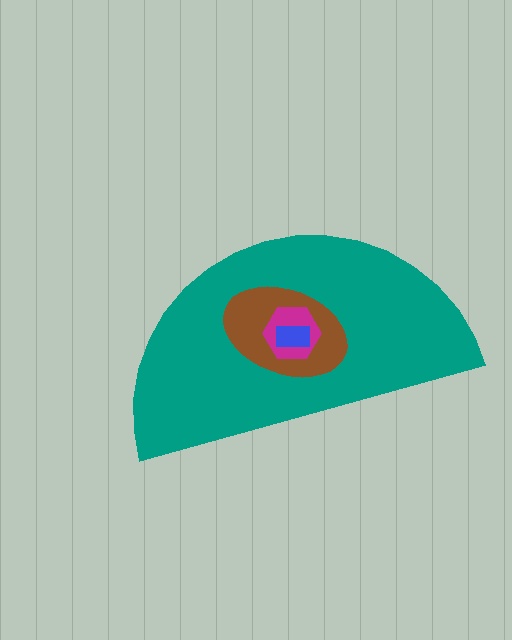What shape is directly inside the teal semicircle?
The brown ellipse.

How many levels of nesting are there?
4.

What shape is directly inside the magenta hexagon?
The blue rectangle.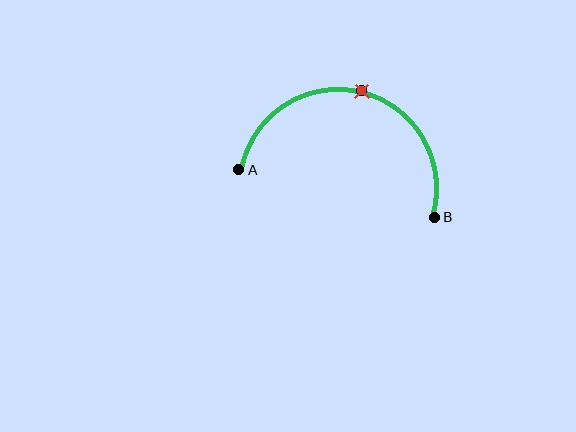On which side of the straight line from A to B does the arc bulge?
The arc bulges above the straight line connecting A and B.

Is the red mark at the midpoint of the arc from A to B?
Yes. The red mark lies on the arc at equal arc-length from both A and B — it is the arc midpoint.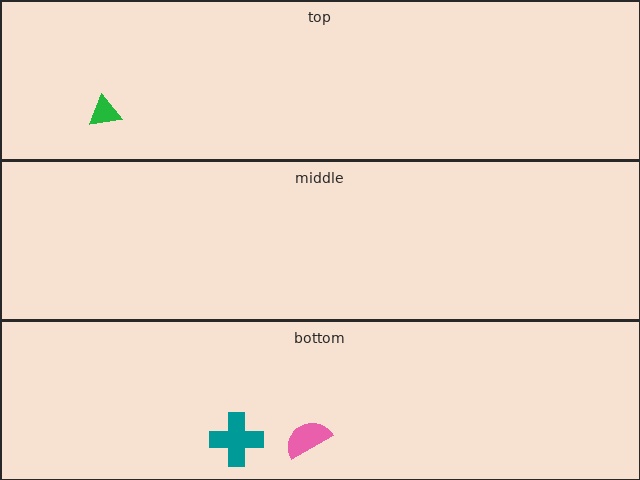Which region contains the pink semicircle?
The bottom region.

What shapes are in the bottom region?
The pink semicircle, the teal cross.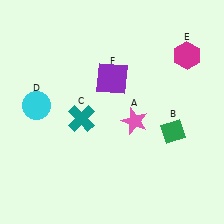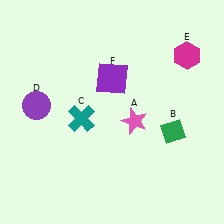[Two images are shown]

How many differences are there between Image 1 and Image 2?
There is 1 difference between the two images.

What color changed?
The circle (D) changed from cyan in Image 1 to purple in Image 2.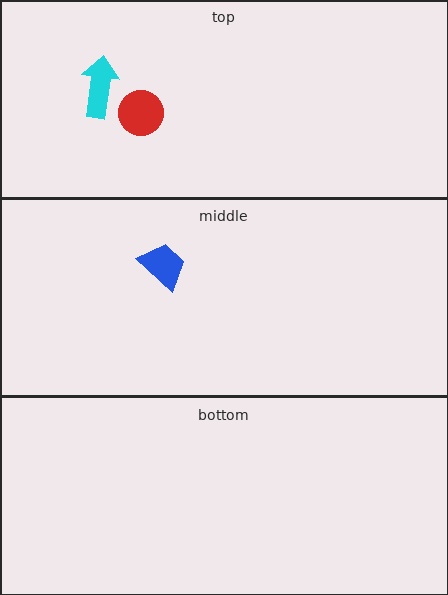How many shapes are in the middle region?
1.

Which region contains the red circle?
The top region.